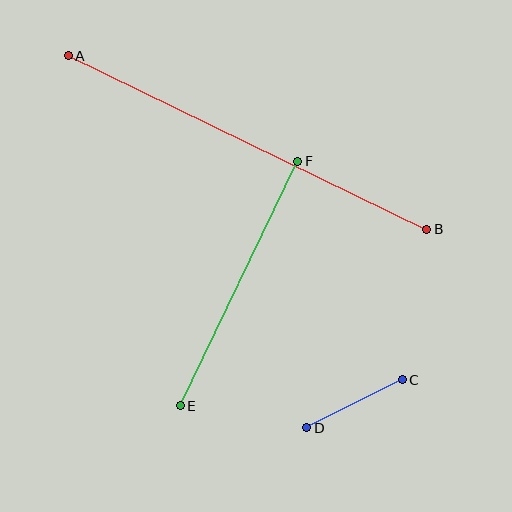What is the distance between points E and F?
The distance is approximately 272 pixels.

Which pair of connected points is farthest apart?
Points A and B are farthest apart.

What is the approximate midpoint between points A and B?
The midpoint is at approximately (248, 143) pixels.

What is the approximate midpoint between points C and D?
The midpoint is at approximately (354, 404) pixels.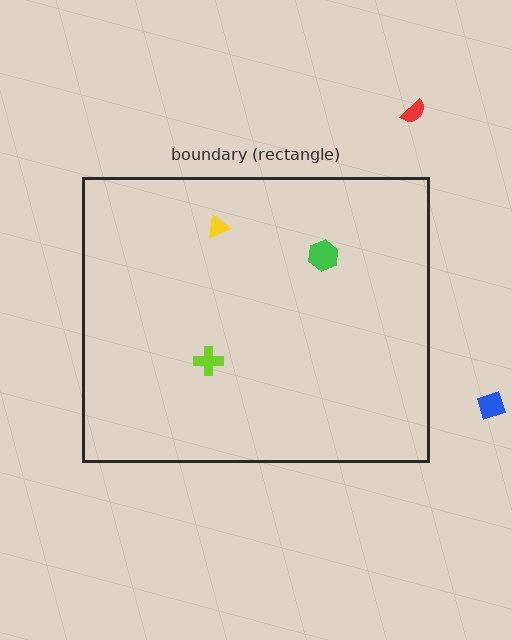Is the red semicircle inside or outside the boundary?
Outside.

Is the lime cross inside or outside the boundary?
Inside.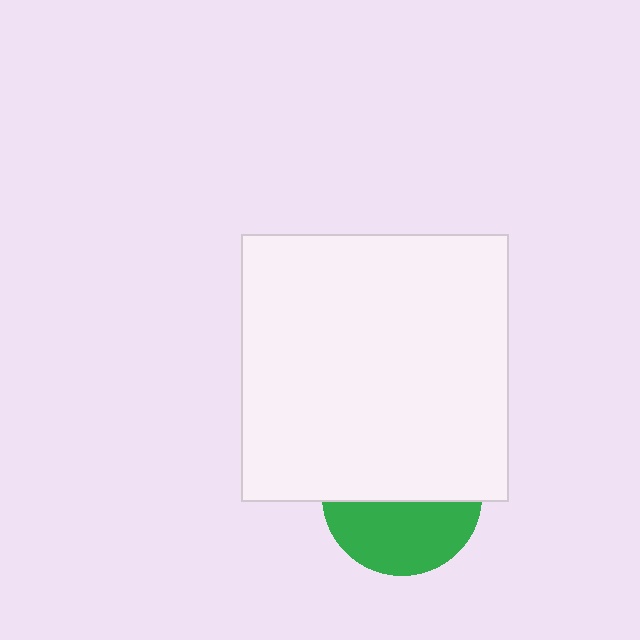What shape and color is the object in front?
The object in front is a white square.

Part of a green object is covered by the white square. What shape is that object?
It is a circle.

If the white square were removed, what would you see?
You would see the complete green circle.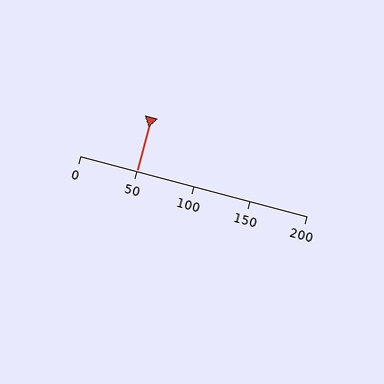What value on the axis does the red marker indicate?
The marker indicates approximately 50.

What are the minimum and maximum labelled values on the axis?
The axis runs from 0 to 200.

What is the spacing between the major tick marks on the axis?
The major ticks are spaced 50 apart.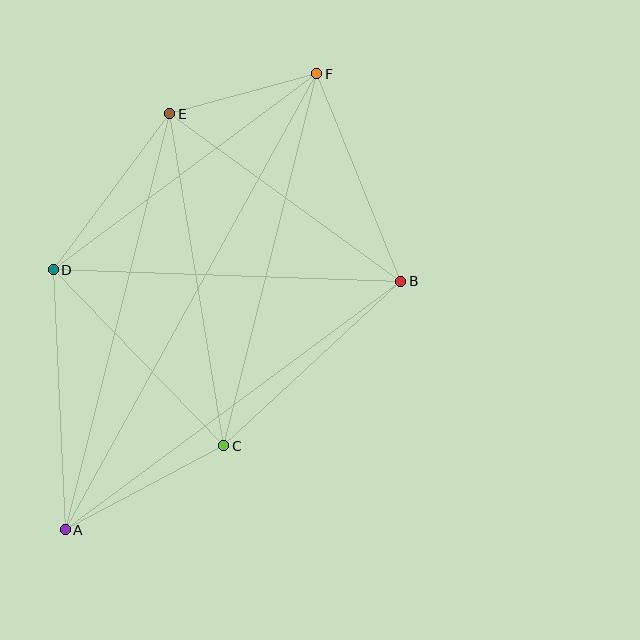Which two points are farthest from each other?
Points A and F are farthest from each other.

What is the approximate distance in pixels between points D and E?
The distance between D and E is approximately 195 pixels.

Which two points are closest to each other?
Points E and F are closest to each other.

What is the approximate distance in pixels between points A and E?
The distance between A and E is approximately 429 pixels.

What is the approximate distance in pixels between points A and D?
The distance between A and D is approximately 260 pixels.